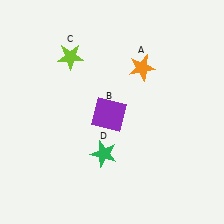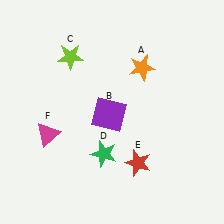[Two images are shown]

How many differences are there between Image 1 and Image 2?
There are 2 differences between the two images.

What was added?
A red star (E), a magenta triangle (F) were added in Image 2.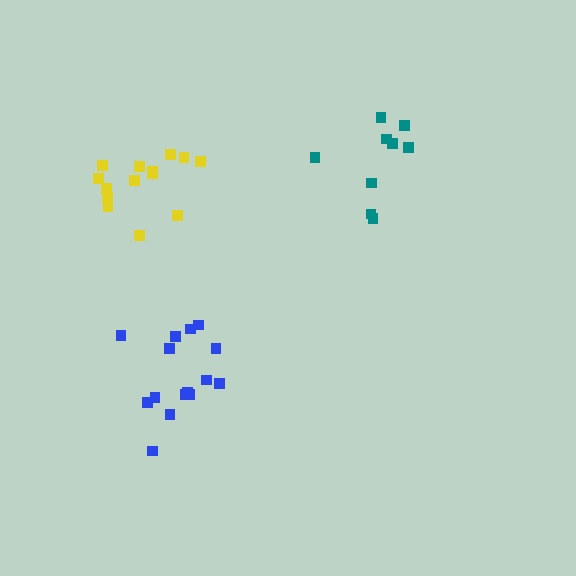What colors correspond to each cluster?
The clusters are colored: blue, yellow, teal.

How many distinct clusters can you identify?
There are 3 distinct clusters.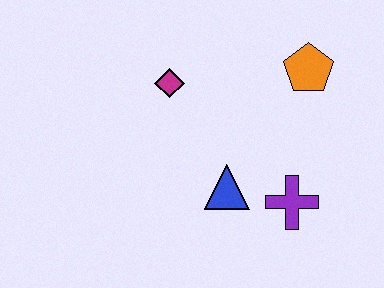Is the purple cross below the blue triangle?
Yes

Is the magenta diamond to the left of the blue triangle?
Yes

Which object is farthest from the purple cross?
The magenta diamond is farthest from the purple cross.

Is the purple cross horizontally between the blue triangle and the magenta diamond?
No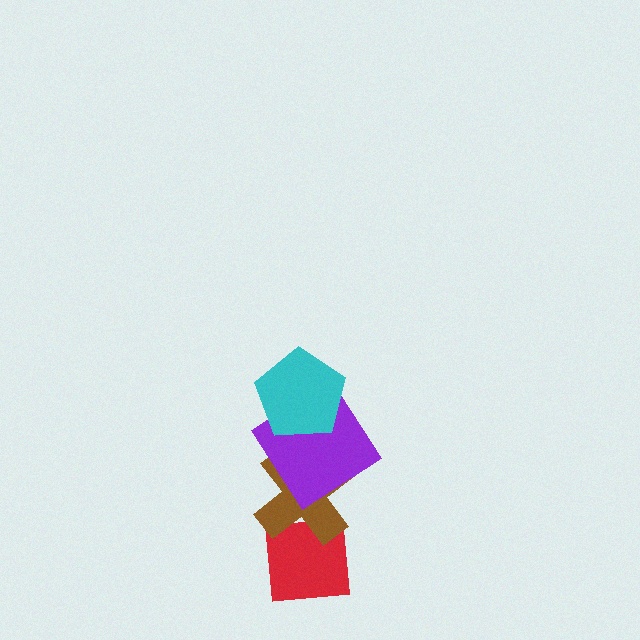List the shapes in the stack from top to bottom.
From top to bottom: the cyan pentagon, the purple diamond, the brown cross, the red square.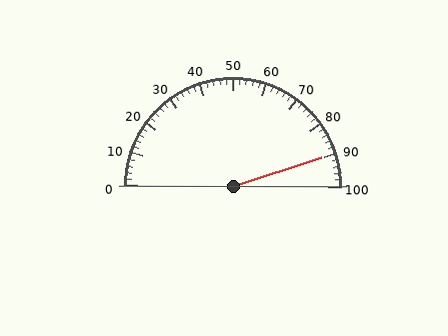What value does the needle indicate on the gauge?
The needle indicates approximately 90.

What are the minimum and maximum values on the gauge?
The gauge ranges from 0 to 100.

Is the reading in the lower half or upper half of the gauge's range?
The reading is in the upper half of the range (0 to 100).